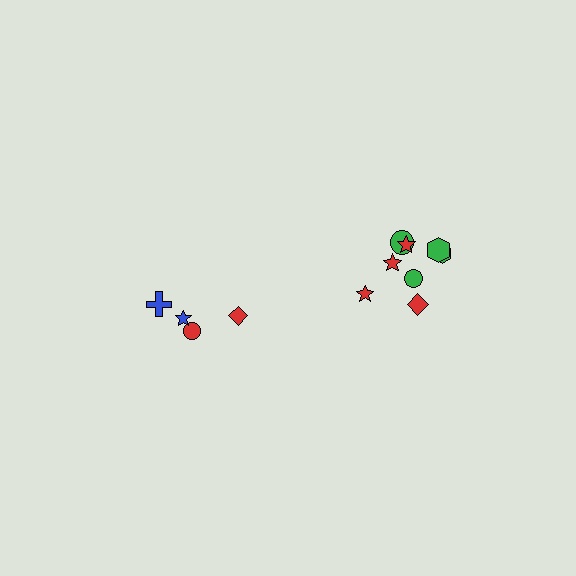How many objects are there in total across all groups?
There are 12 objects.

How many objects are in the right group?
There are 8 objects.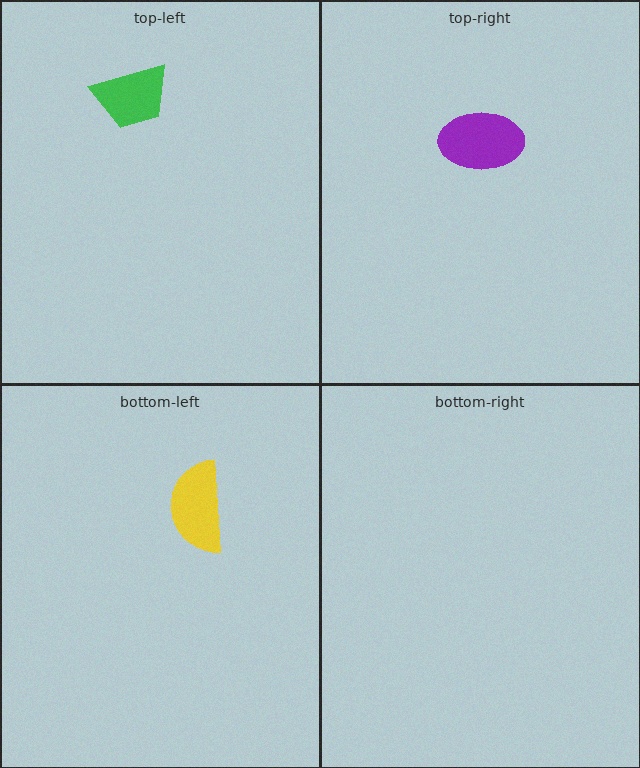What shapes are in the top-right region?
The purple ellipse.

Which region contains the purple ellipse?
The top-right region.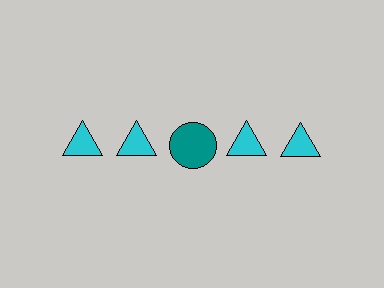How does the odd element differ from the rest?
It differs in both color (teal instead of cyan) and shape (circle instead of triangle).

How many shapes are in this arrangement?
There are 5 shapes arranged in a grid pattern.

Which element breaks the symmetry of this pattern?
The teal circle in the top row, center column breaks the symmetry. All other shapes are cyan triangles.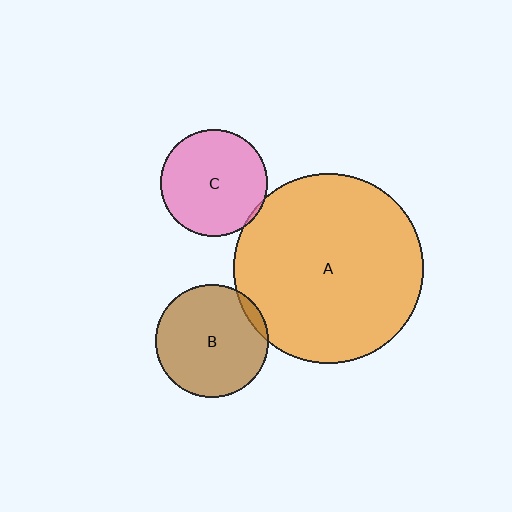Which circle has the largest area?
Circle A (orange).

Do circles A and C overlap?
Yes.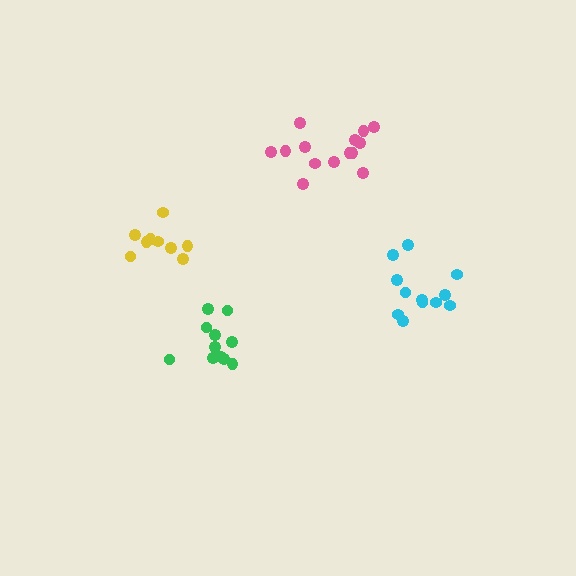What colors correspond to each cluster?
The clusters are colored: green, cyan, yellow, pink.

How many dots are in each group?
Group 1: 11 dots, Group 2: 12 dots, Group 3: 9 dots, Group 4: 14 dots (46 total).